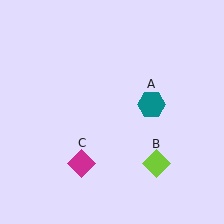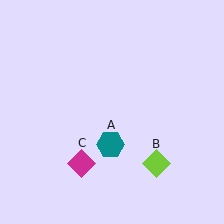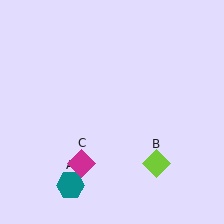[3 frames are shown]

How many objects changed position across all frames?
1 object changed position: teal hexagon (object A).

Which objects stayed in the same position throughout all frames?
Lime diamond (object B) and magenta diamond (object C) remained stationary.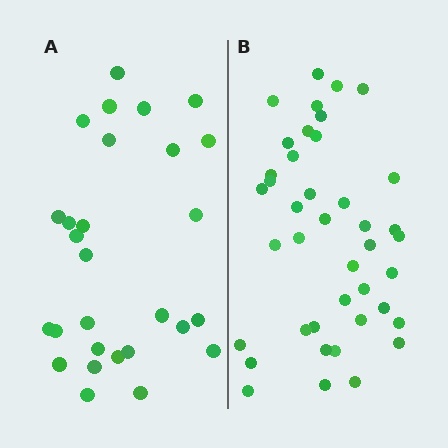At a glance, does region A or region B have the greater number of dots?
Region B (the right region) has more dots.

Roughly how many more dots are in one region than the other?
Region B has approximately 15 more dots than region A.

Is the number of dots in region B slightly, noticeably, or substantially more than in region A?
Region B has substantially more. The ratio is roughly 1.5 to 1.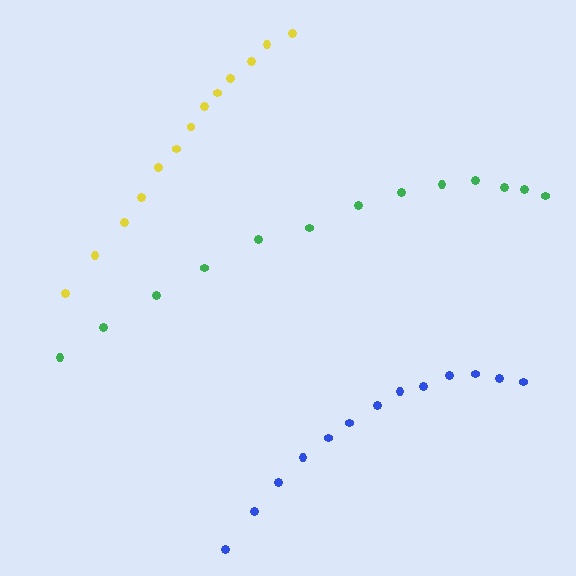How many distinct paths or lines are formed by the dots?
There are 3 distinct paths.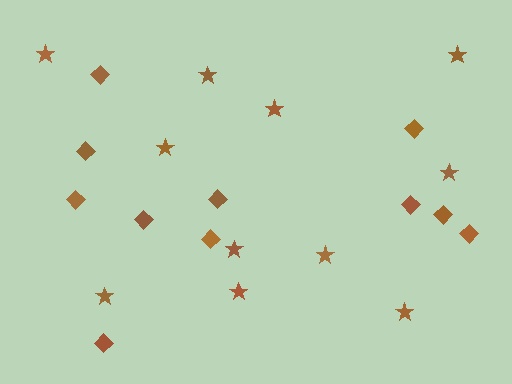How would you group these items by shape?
There are 2 groups: one group of diamonds (11) and one group of stars (11).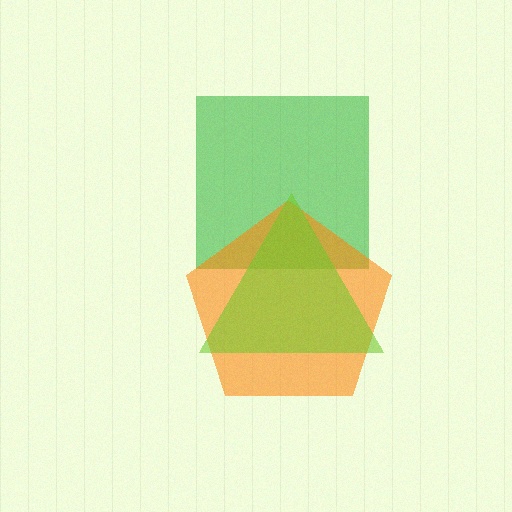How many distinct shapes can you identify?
There are 3 distinct shapes: a green square, an orange pentagon, a lime triangle.